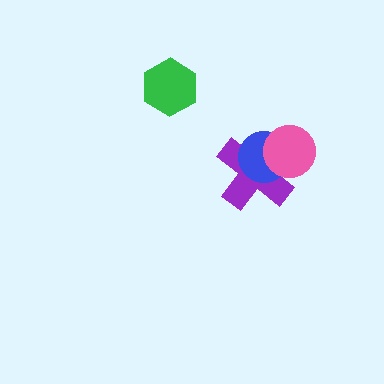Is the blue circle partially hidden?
Yes, it is partially covered by another shape.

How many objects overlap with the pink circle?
2 objects overlap with the pink circle.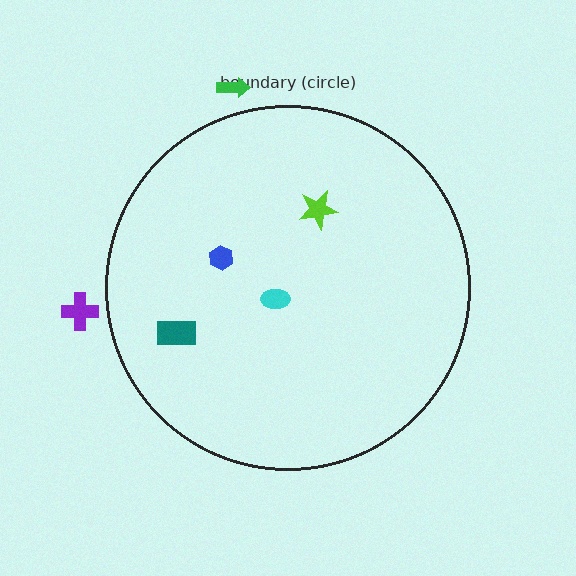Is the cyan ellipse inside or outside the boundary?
Inside.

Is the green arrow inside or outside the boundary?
Outside.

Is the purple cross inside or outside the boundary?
Outside.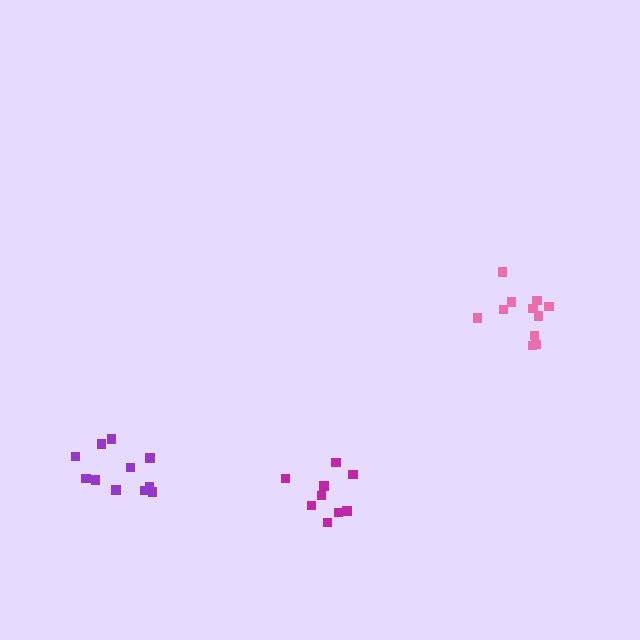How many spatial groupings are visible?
There are 3 spatial groupings.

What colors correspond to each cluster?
The clusters are colored: pink, magenta, purple.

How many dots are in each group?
Group 1: 11 dots, Group 2: 9 dots, Group 3: 11 dots (31 total).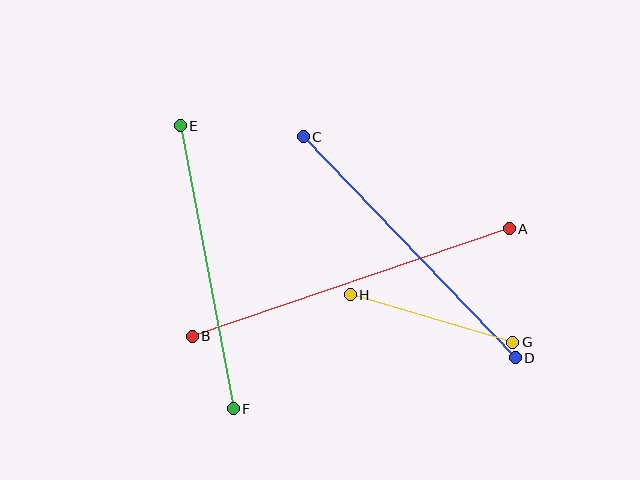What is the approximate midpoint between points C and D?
The midpoint is at approximately (409, 247) pixels.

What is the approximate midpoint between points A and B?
The midpoint is at approximately (351, 283) pixels.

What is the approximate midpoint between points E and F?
The midpoint is at approximately (207, 267) pixels.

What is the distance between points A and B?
The distance is approximately 335 pixels.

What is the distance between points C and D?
The distance is approximately 306 pixels.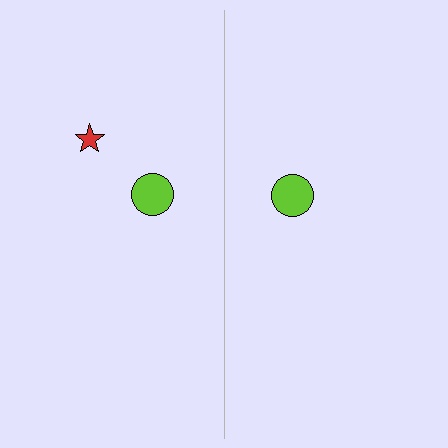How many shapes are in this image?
There are 3 shapes in this image.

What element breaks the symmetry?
A red star is missing from the right side.